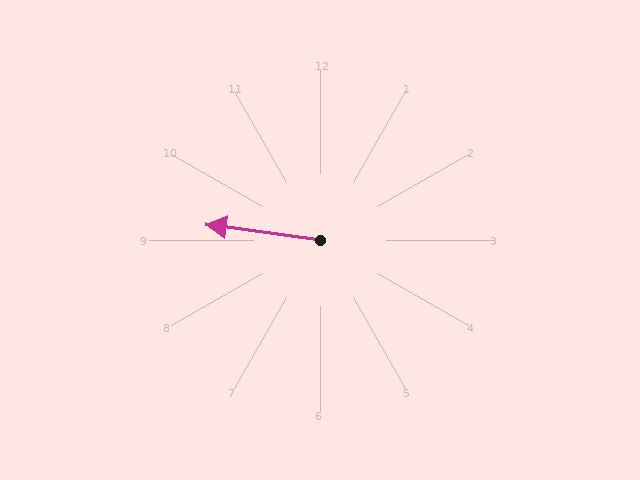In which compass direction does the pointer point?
West.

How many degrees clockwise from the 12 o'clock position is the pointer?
Approximately 278 degrees.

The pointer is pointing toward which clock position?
Roughly 9 o'clock.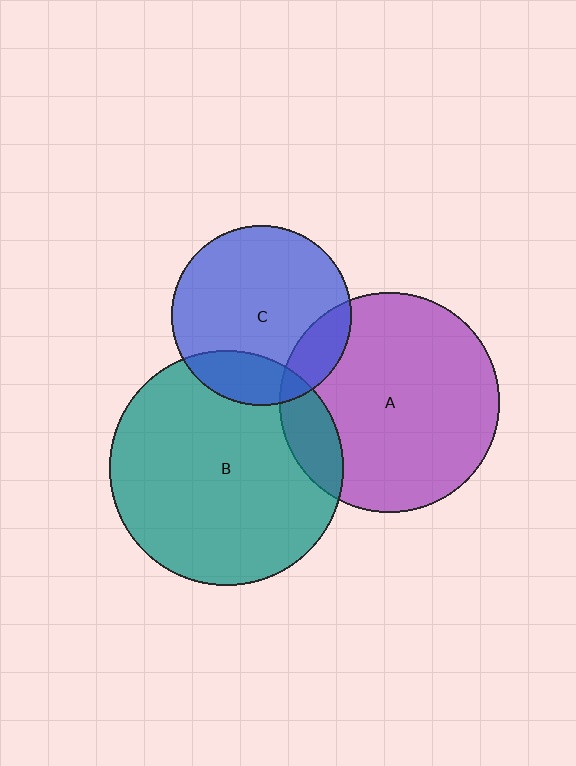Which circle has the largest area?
Circle B (teal).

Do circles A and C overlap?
Yes.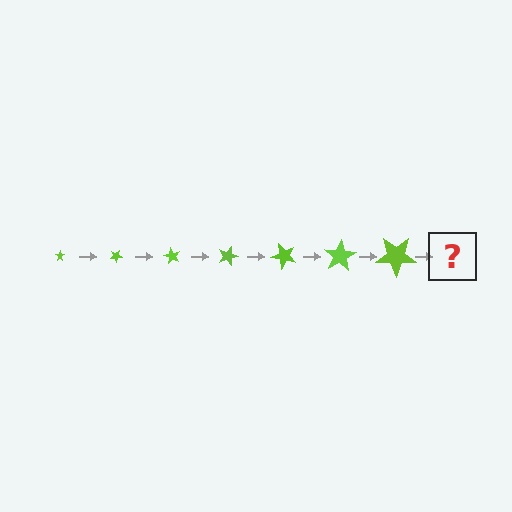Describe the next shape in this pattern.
It should be a star, larger than the previous one and rotated 210 degrees from the start.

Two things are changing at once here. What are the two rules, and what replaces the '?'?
The two rules are that the star grows larger each step and it rotates 30 degrees each step. The '?' should be a star, larger than the previous one and rotated 210 degrees from the start.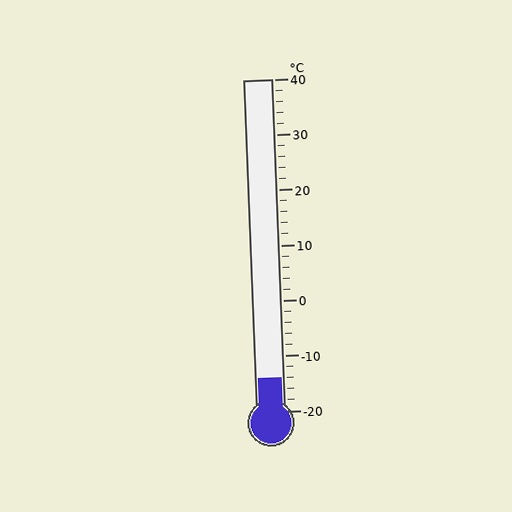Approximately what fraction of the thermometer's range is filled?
The thermometer is filled to approximately 10% of its range.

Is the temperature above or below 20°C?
The temperature is below 20°C.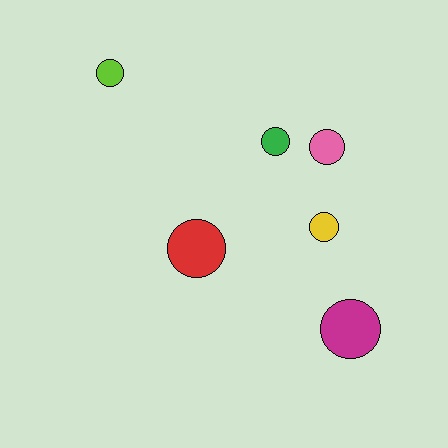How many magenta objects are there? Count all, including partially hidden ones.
There is 1 magenta object.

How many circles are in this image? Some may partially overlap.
There are 6 circles.